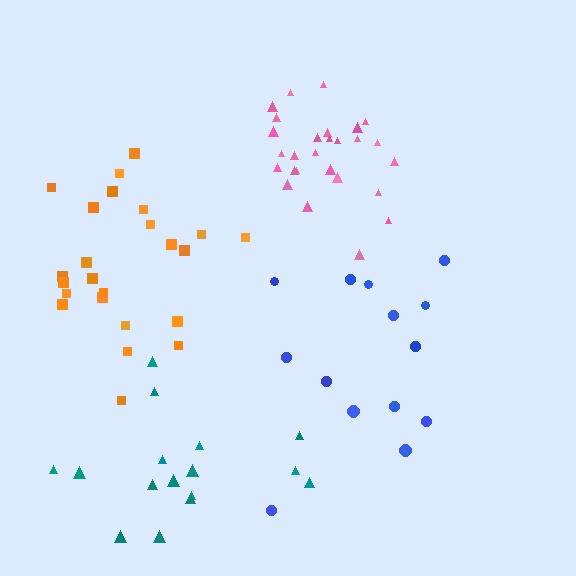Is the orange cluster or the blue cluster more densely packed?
Orange.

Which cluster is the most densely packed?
Pink.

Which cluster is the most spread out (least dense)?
Blue.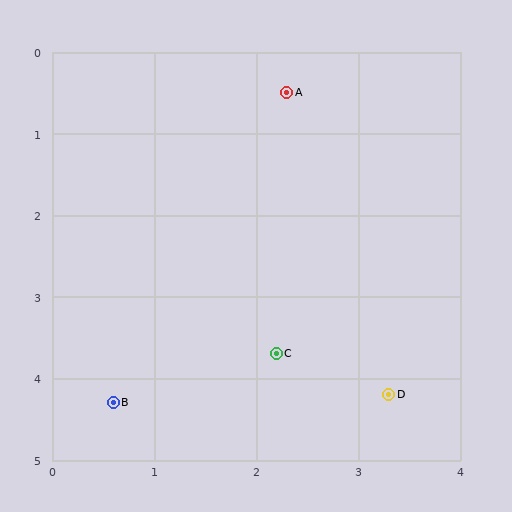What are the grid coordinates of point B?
Point B is at approximately (0.6, 4.3).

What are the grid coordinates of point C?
Point C is at approximately (2.2, 3.7).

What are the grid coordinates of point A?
Point A is at approximately (2.3, 0.5).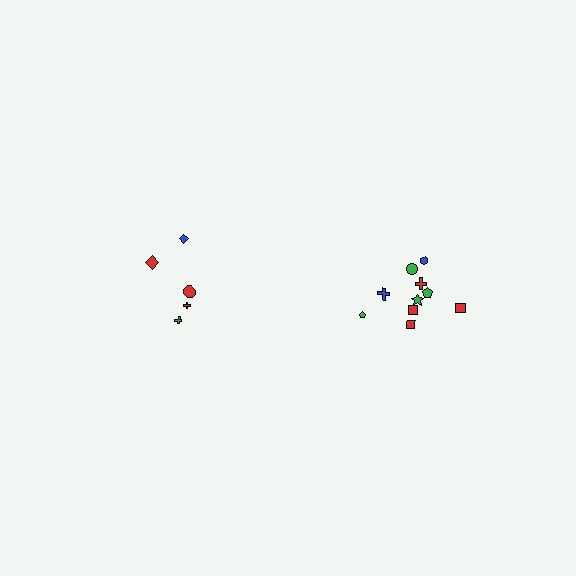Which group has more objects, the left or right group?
The right group.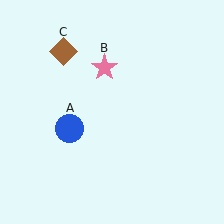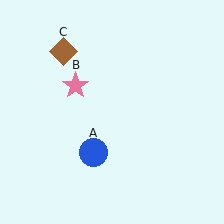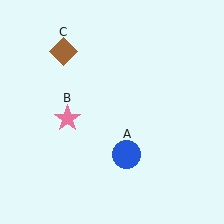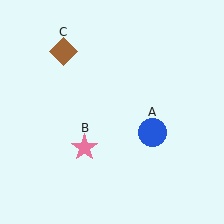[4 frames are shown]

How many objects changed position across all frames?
2 objects changed position: blue circle (object A), pink star (object B).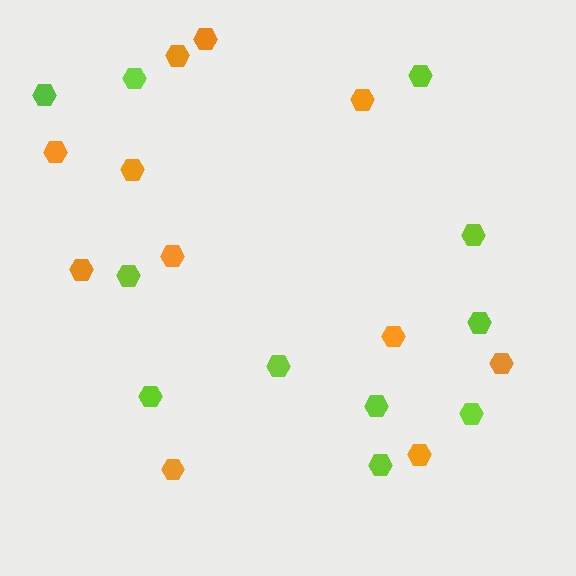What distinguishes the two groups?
There are 2 groups: one group of orange hexagons (11) and one group of lime hexagons (11).